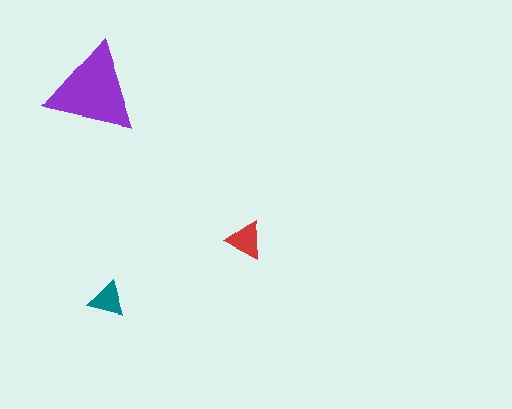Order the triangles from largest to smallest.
the purple one, the red one, the teal one.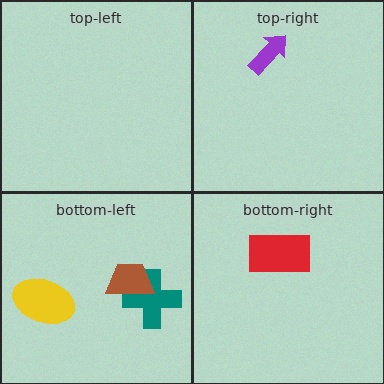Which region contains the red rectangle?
The bottom-right region.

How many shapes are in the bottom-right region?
1.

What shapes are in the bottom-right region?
The red rectangle.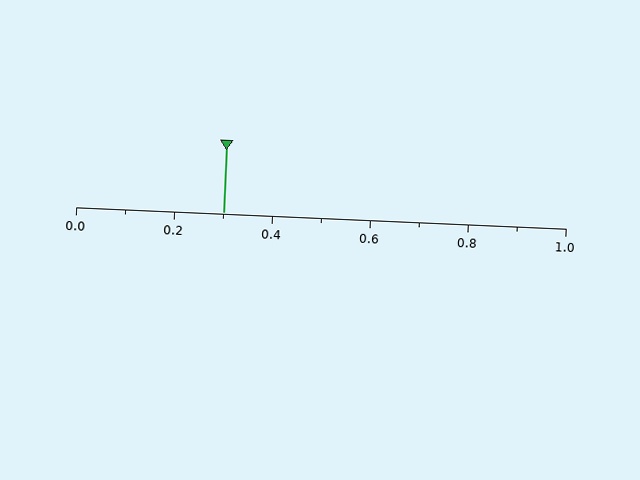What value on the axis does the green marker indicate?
The marker indicates approximately 0.3.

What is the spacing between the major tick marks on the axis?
The major ticks are spaced 0.2 apart.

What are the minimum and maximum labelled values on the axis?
The axis runs from 0.0 to 1.0.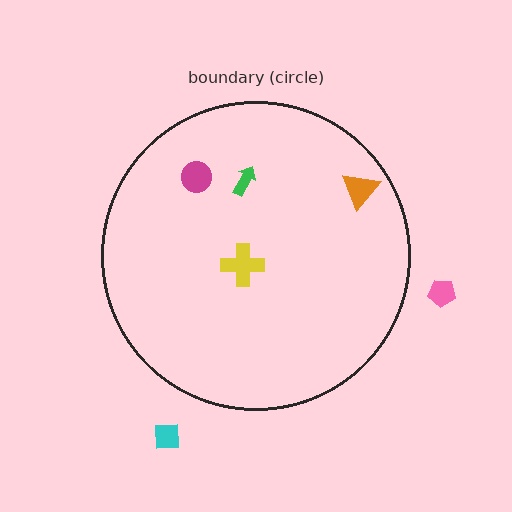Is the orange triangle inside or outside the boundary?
Inside.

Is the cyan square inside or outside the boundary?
Outside.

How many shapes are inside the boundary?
4 inside, 2 outside.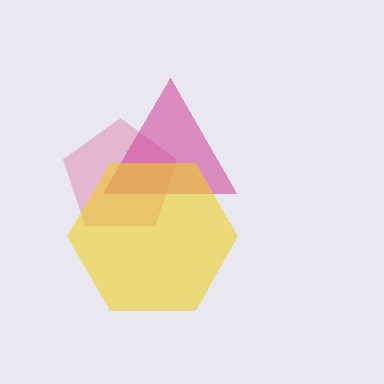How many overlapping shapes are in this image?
There are 3 overlapping shapes in the image.